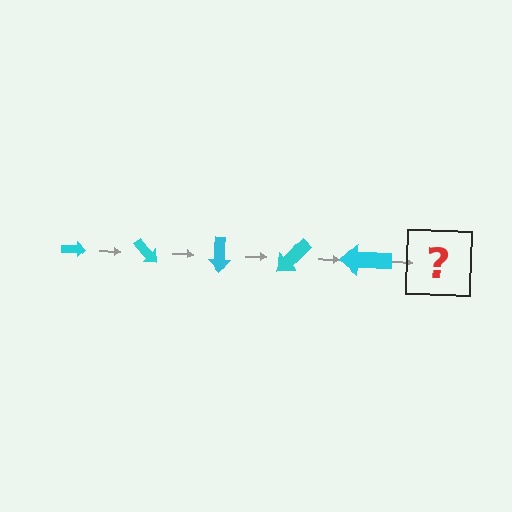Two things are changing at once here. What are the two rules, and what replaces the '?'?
The two rules are that the arrow grows larger each step and it rotates 45 degrees each step. The '?' should be an arrow, larger than the previous one and rotated 225 degrees from the start.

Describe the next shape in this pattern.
It should be an arrow, larger than the previous one and rotated 225 degrees from the start.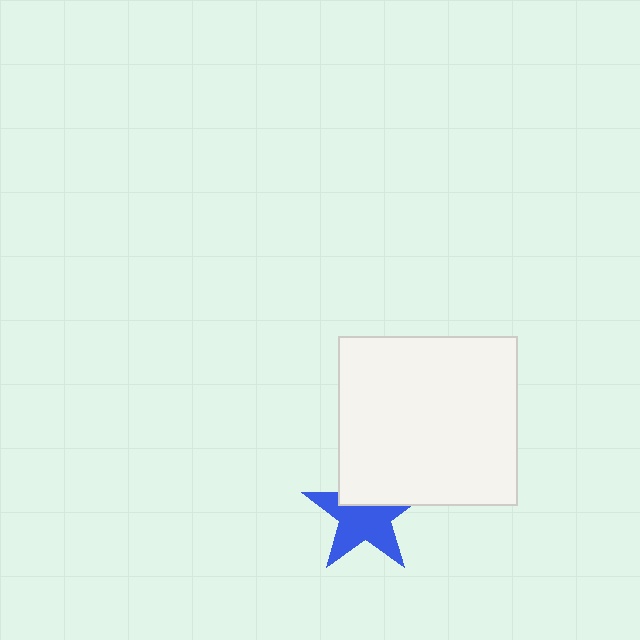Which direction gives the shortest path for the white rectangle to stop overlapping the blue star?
Moving up gives the shortest separation.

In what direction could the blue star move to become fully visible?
The blue star could move down. That would shift it out from behind the white rectangle entirely.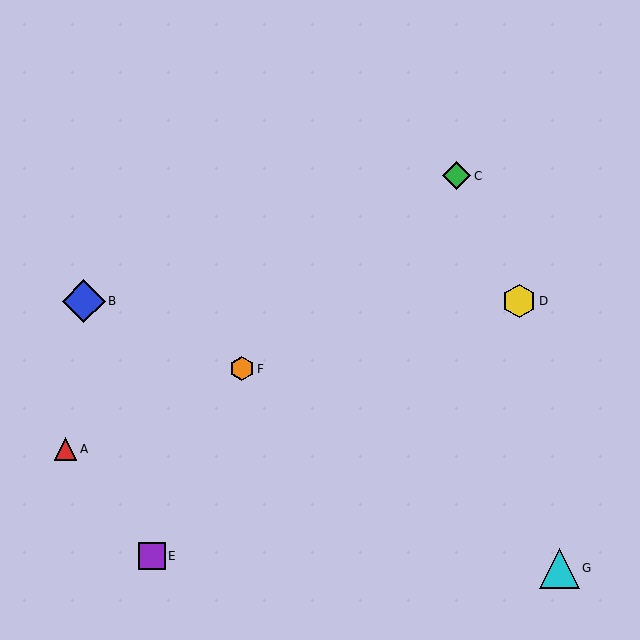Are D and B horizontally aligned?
Yes, both are at y≈301.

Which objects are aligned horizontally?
Objects B, D are aligned horizontally.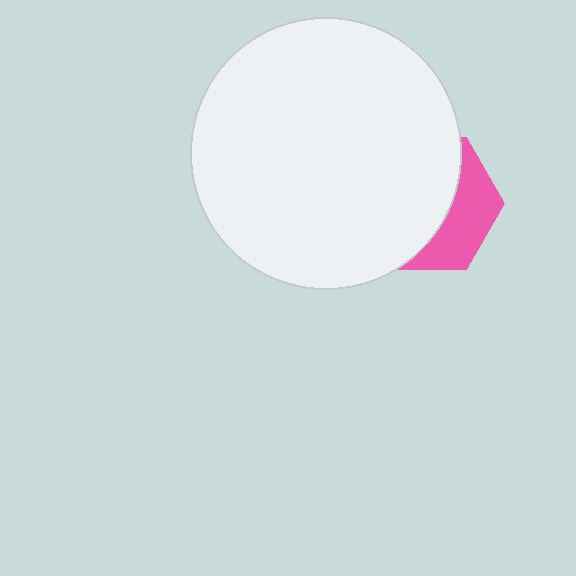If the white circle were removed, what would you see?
You would see the complete pink hexagon.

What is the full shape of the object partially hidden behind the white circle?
The partially hidden object is a pink hexagon.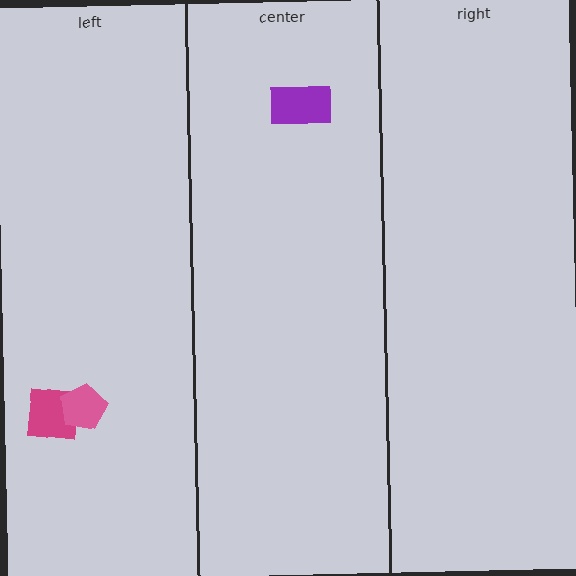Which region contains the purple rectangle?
The center region.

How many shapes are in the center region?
1.